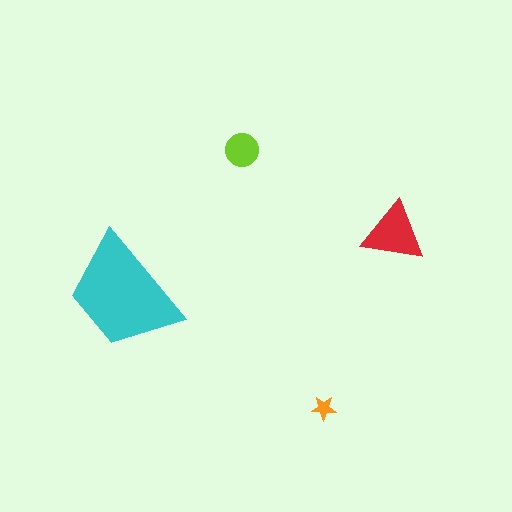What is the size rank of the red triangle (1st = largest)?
2nd.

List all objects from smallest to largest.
The orange star, the lime circle, the red triangle, the cyan trapezoid.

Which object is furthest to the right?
The red triangle is rightmost.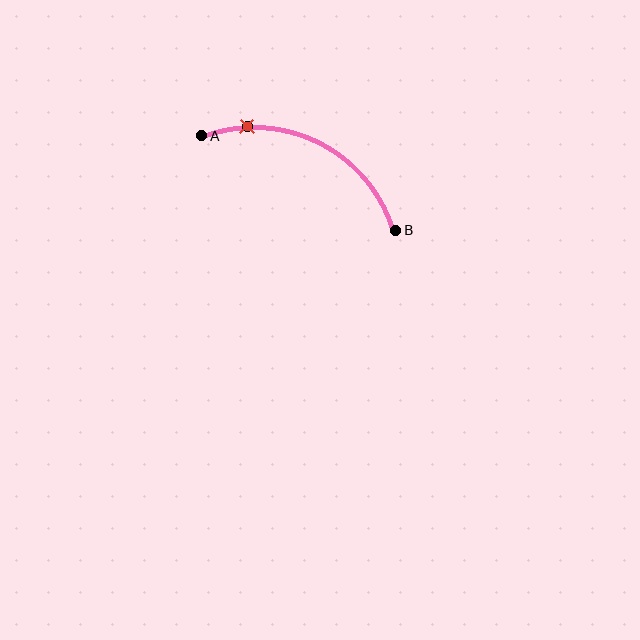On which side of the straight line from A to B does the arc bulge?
The arc bulges above the straight line connecting A and B.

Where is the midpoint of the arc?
The arc midpoint is the point on the curve farthest from the straight line joining A and B. It sits above that line.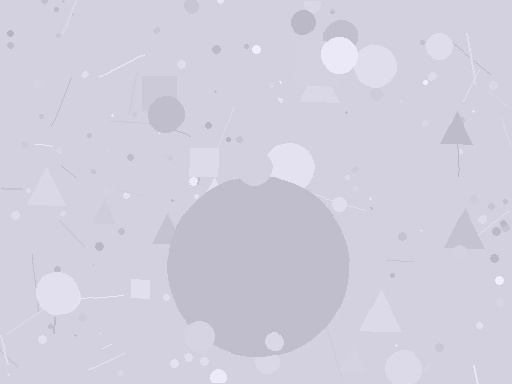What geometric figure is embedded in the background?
A circle is embedded in the background.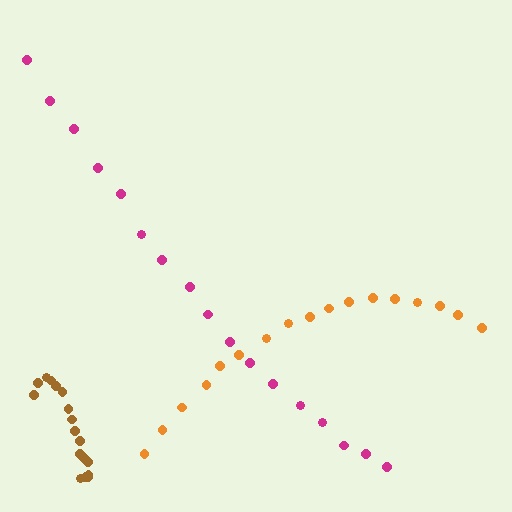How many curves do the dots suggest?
There are 3 distinct paths.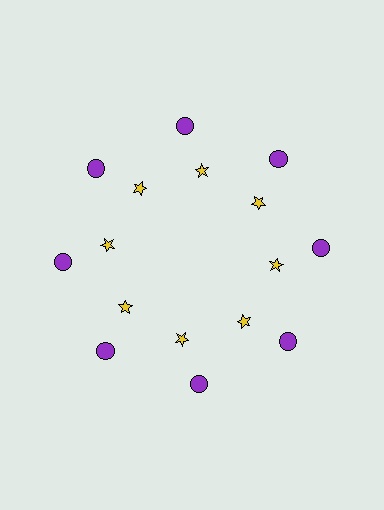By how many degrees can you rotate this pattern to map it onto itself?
The pattern maps onto itself every 45 degrees of rotation.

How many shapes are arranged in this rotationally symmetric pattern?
There are 16 shapes, arranged in 8 groups of 2.